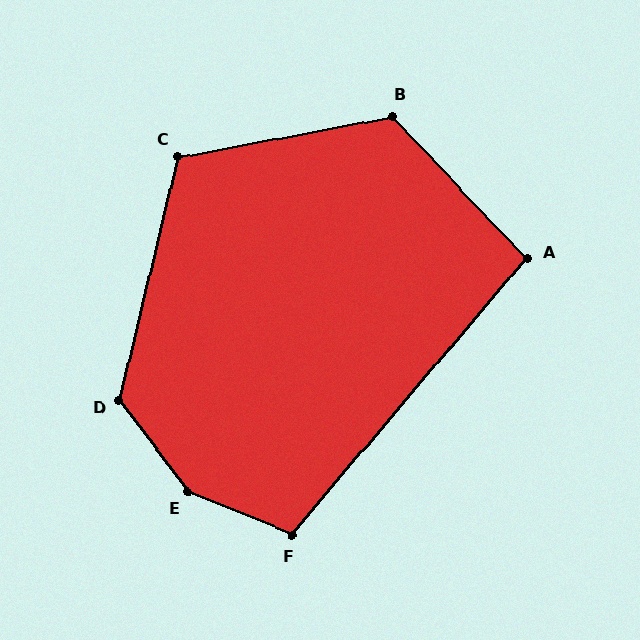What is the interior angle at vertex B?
Approximately 123 degrees (obtuse).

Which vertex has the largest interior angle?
E, at approximately 150 degrees.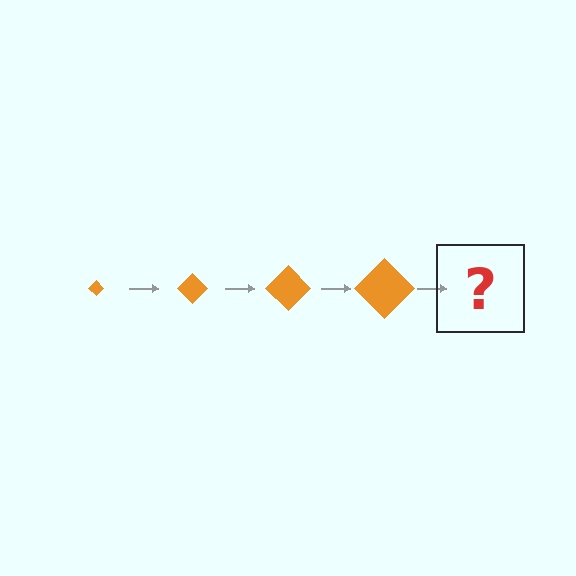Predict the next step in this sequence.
The next step is an orange diamond, larger than the previous one.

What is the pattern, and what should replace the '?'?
The pattern is that the diamond gets progressively larger each step. The '?' should be an orange diamond, larger than the previous one.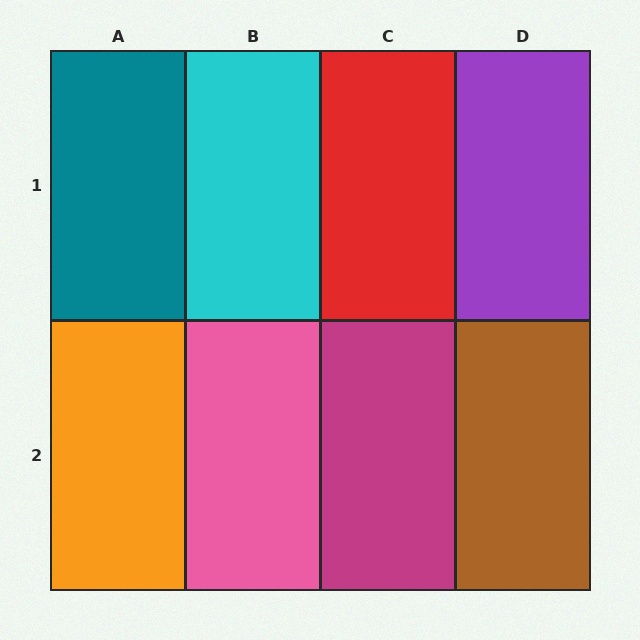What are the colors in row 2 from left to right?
Orange, pink, magenta, brown.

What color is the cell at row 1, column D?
Purple.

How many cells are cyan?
1 cell is cyan.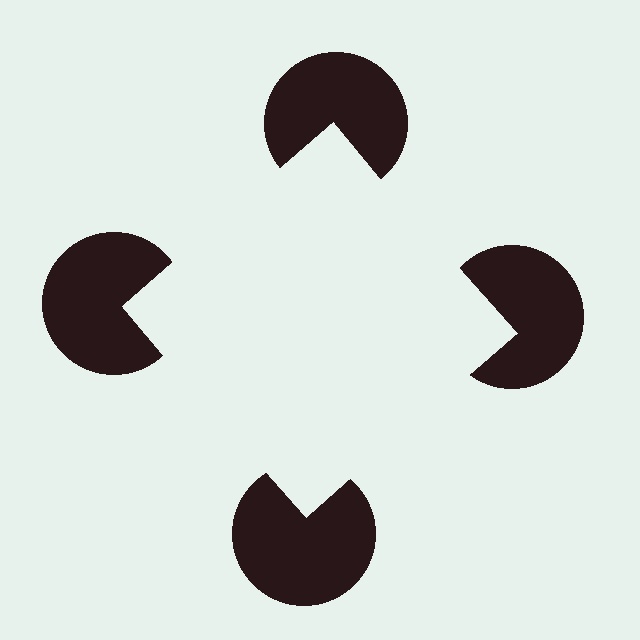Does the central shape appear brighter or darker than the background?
It typically appears slightly brighter than the background, even though no actual brightness change is drawn.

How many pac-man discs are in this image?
There are 4 — one at each vertex of the illusory square.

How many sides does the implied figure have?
4 sides.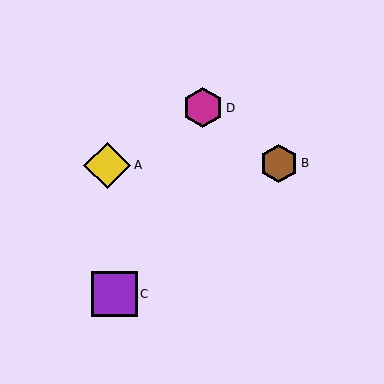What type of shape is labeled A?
Shape A is a yellow diamond.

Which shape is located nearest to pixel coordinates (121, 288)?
The purple square (labeled C) at (115, 294) is nearest to that location.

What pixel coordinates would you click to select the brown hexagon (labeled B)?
Click at (279, 163) to select the brown hexagon B.